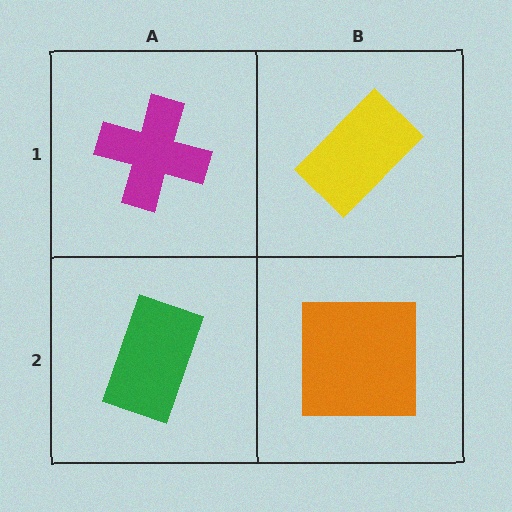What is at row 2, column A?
A green rectangle.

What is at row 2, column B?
An orange square.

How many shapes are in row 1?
2 shapes.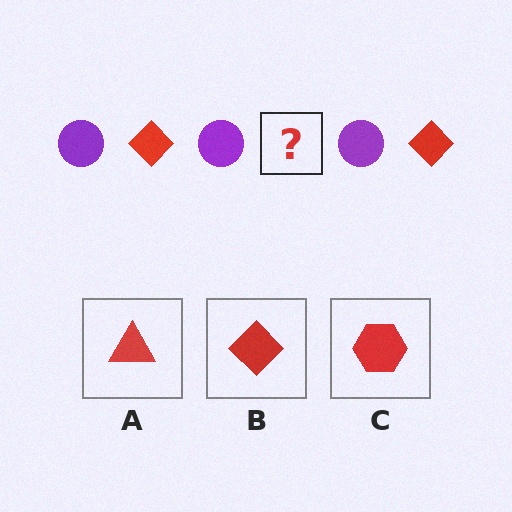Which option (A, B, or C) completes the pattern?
B.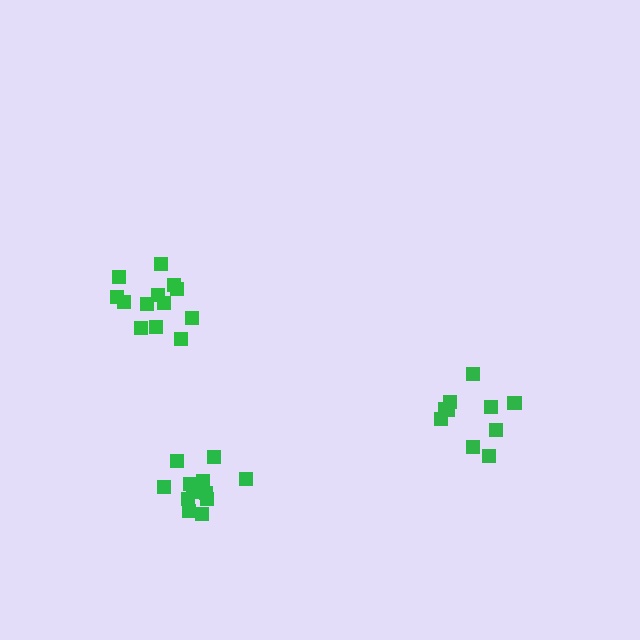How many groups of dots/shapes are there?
There are 3 groups.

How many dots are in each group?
Group 1: 10 dots, Group 2: 12 dots, Group 3: 13 dots (35 total).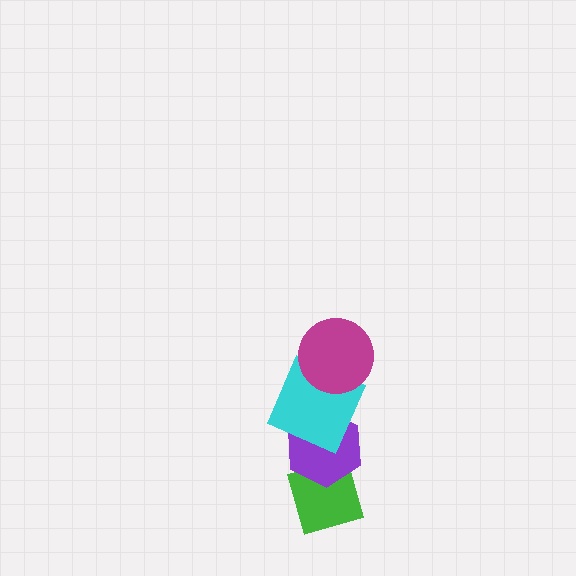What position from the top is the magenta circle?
The magenta circle is 1st from the top.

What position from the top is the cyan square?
The cyan square is 2nd from the top.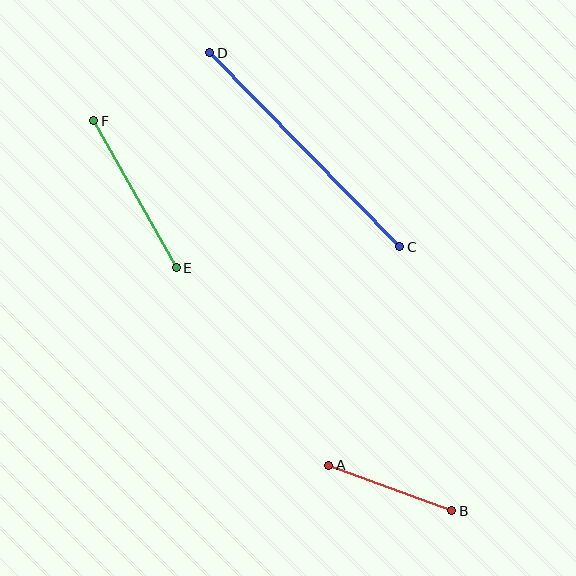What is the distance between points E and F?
The distance is approximately 168 pixels.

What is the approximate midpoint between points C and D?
The midpoint is at approximately (305, 150) pixels.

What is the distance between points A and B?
The distance is approximately 131 pixels.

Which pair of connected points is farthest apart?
Points C and D are farthest apart.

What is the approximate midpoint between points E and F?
The midpoint is at approximately (135, 194) pixels.